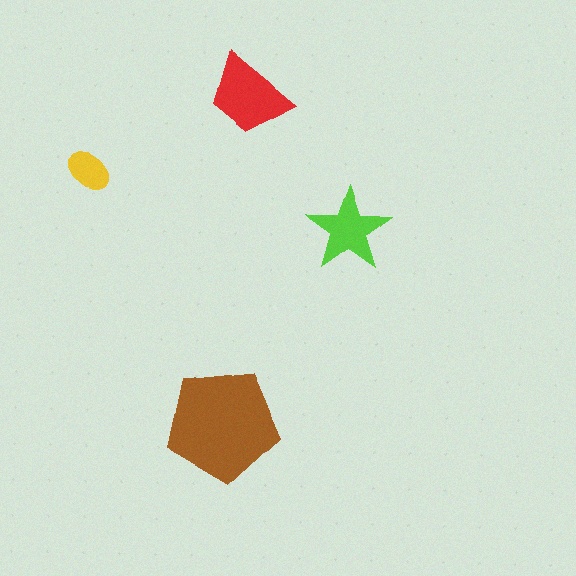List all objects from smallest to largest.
The yellow ellipse, the lime star, the red trapezoid, the brown pentagon.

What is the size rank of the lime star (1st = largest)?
3rd.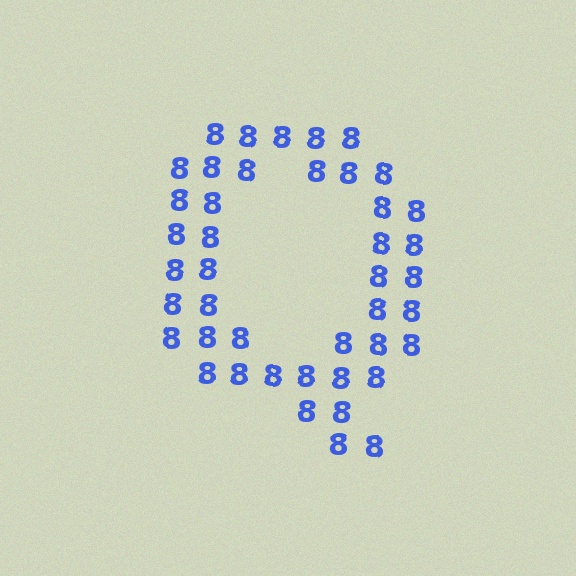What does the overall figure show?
The overall figure shows the letter Q.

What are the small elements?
The small elements are digit 8's.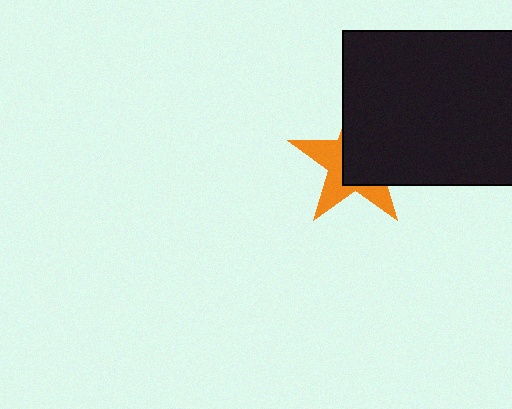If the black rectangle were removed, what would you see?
You would see the complete orange star.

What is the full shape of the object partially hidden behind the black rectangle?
The partially hidden object is an orange star.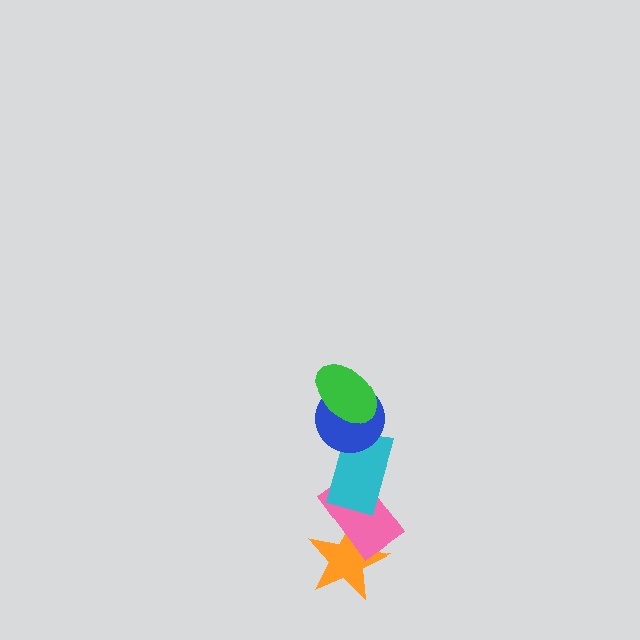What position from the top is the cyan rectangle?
The cyan rectangle is 3rd from the top.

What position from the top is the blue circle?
The blue circle is 2nd from the top.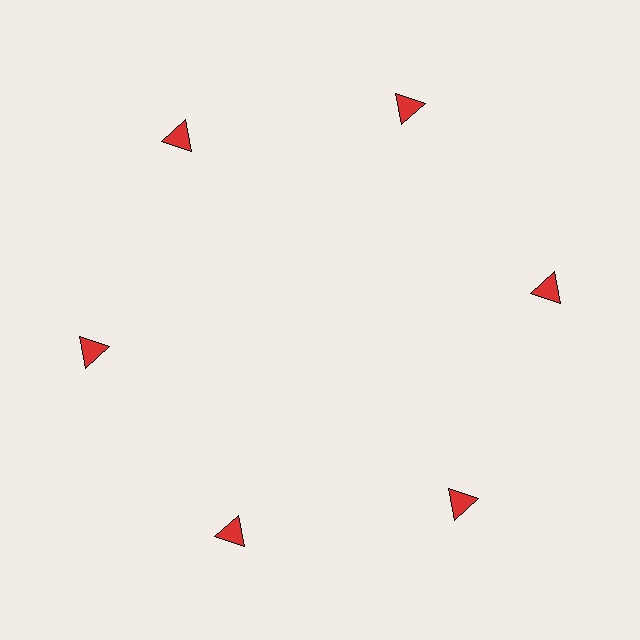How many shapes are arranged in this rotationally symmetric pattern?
There are 6 shapes, arranged in 6 groups of 1.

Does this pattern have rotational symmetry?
Yes, this pattern has 6-fold rotational symmetry. It looks the same after rotating 60 degrees around the center.